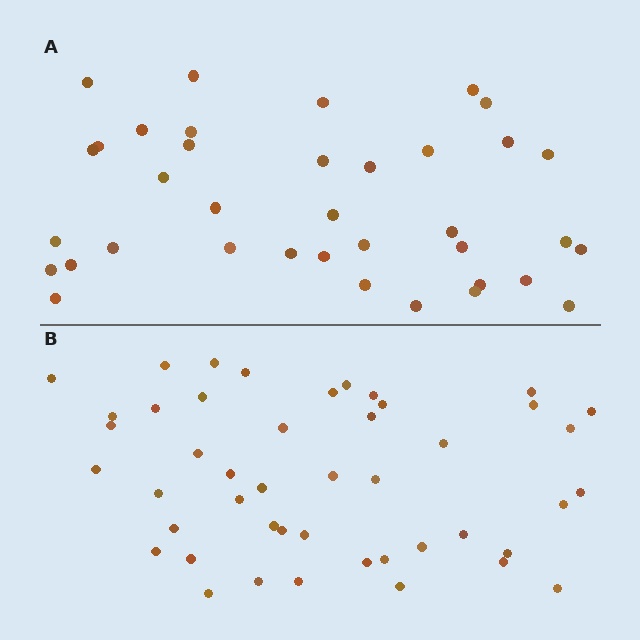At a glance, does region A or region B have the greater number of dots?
Region B (the bottom region) has more dots.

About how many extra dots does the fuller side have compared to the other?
Region B has roughly 8 or so more dots than region A.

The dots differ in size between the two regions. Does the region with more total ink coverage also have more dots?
No. Region A has more total ink coverage because its dots are larger, but region B actually contains more individual dots. Total area can be misleading — the number of items is what matters here.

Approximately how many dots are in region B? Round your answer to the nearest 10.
About 50 dots. (The exact count is 46, which rounds to 50.)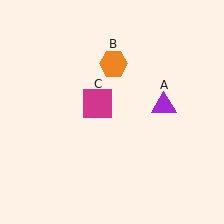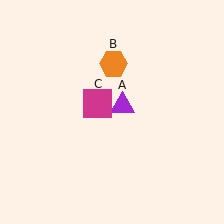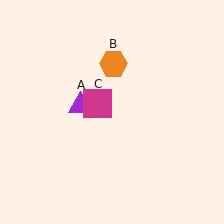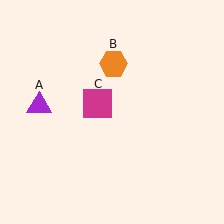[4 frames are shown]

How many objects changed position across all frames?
1 object changed position: purple triangle (object A).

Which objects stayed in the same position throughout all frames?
Orange hexagon (object B) and magenta square (object C) remained stationary.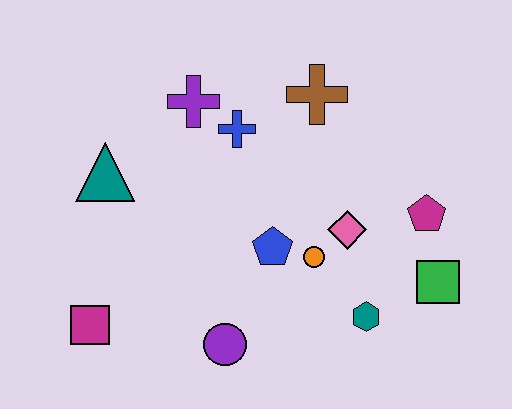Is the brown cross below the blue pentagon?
No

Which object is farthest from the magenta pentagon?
The magenta square is farthest from the magenta pentagon.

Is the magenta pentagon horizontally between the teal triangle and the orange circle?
No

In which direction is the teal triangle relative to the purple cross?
The teal triangle is to the left of the purple cross.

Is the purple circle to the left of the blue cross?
Yes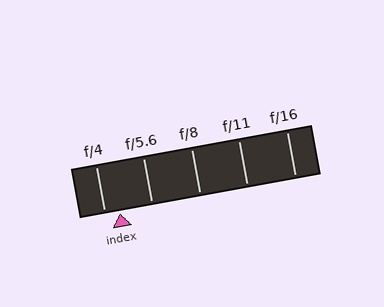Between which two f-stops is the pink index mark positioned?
The index mark is between f/4 and f/5.6.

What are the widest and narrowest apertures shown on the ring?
The widest aperture shown is f/4 and the narrowest is f/16.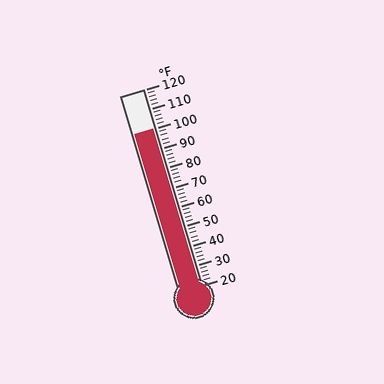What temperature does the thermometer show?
The thermometer shows approximately 100°F.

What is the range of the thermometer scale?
The thermometer scale ranges from 20°F to 120°F.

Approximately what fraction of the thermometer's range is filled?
The thermometer is filled to approximately 80% of its range.